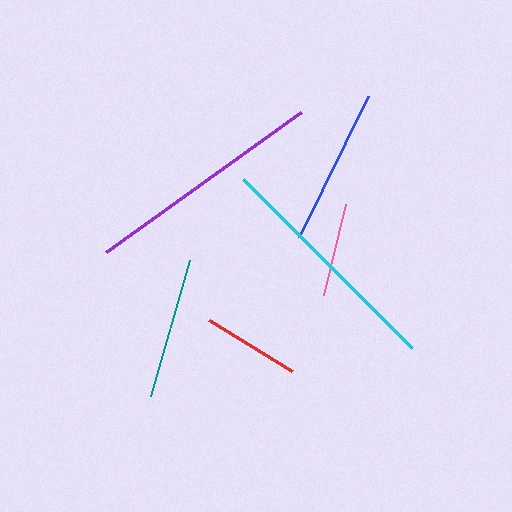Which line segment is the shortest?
The pink line is the shortest at approximately 94 pixels.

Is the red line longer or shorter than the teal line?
The teal line is longer than the red line.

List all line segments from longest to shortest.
From longest to shortest: purple, cyan, blue, teal, red, pink.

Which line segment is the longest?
The purple line is the longest at approximately 240 pixels.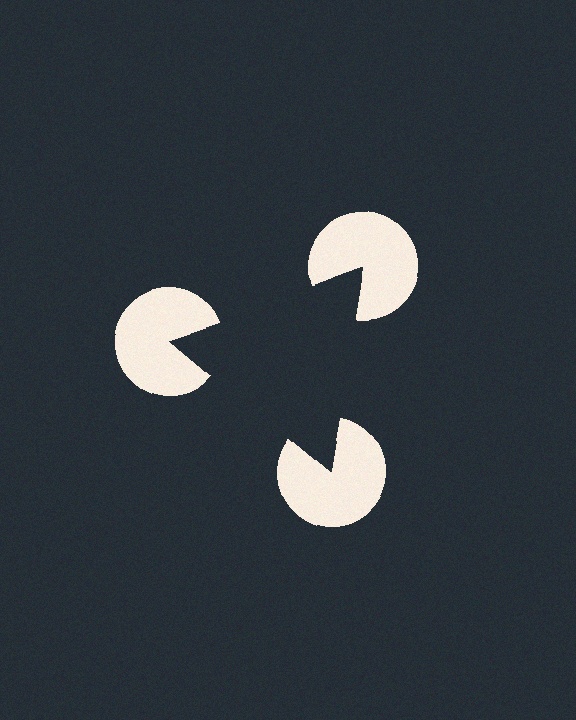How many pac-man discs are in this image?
There are 3 — one at each vertex of the illusory triangle.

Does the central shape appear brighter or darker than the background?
It typically appears slightly darker than the background, even though no actual brightness change is drawn.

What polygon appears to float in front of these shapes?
An illusory triangle — its edges are inferred from the aligned wedge cuts in the pac-man discs, not physically drawn.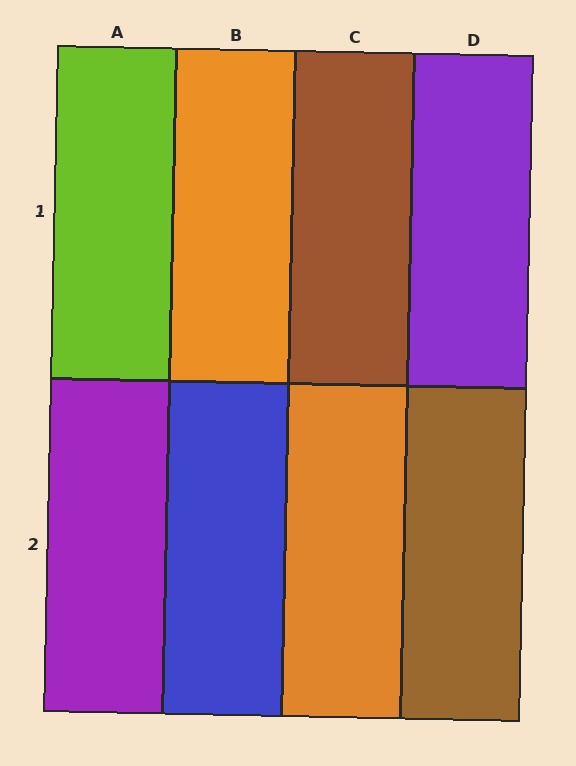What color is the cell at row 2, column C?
Orange.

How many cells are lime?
1 cell is lime.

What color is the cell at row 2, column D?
Brown.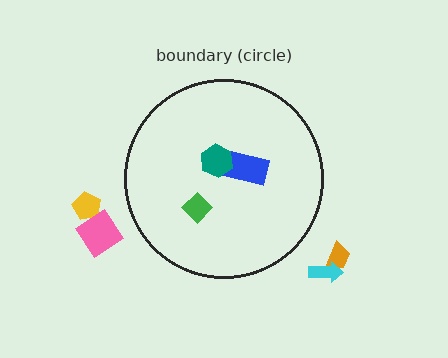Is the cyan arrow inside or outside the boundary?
Outside.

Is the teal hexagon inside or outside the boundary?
Inside.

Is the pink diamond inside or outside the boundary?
Outside.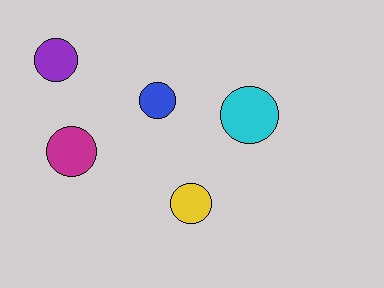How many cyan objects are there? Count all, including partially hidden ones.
There is 1 cyan object.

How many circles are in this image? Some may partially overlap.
There are 5 circles.